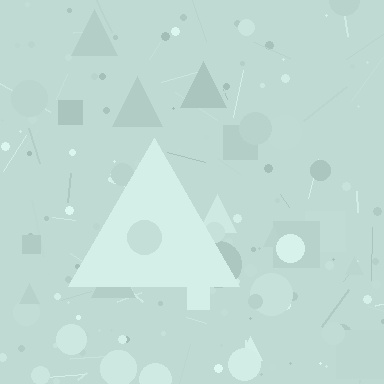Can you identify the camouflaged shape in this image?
The camouflaged shape is a triangle.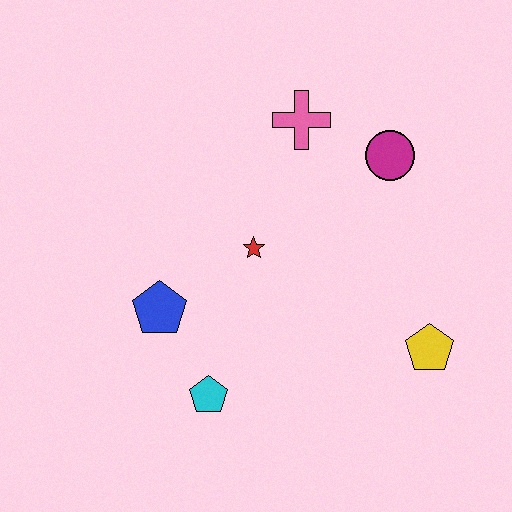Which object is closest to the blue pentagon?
The cyan pentagon is closest to the blue pentagon.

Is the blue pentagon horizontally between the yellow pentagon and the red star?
No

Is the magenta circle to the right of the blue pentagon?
Yes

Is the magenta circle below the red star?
No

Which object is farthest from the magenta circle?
The cyan pentagon is farthest from the magenta circle.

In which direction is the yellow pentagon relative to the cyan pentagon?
The yellow pentagon is to the right of the cyan pentagon.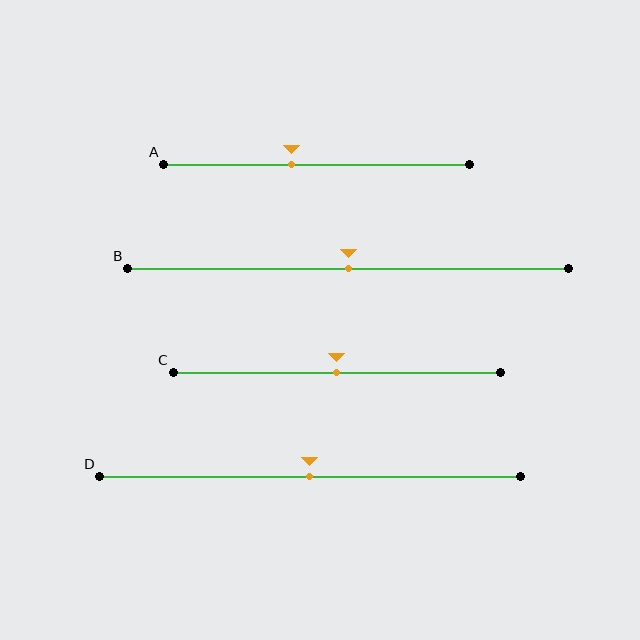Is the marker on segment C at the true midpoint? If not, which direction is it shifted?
Yes, the marker on segment C is at the true midpoint.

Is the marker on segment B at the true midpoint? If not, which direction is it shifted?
Yes, the marker on segment B is at the true midpoint.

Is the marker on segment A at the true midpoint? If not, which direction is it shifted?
No, the marker on segment A is shifted to the left by about 8% of the segment length.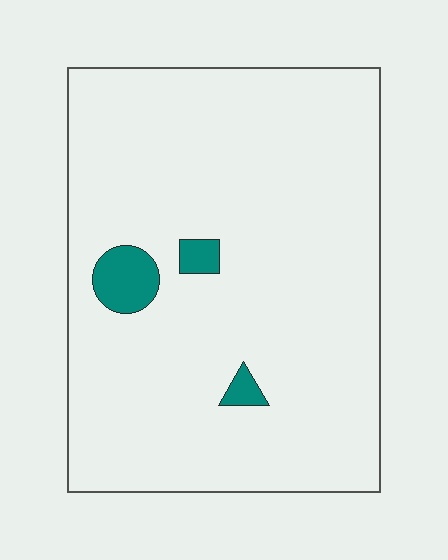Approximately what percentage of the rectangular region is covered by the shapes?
Approximately 5%.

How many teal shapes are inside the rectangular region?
3.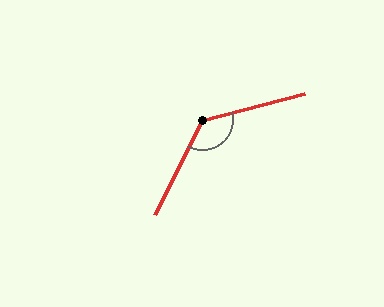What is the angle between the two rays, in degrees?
Approximately 131 degrees.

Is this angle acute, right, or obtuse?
It is obtuse.